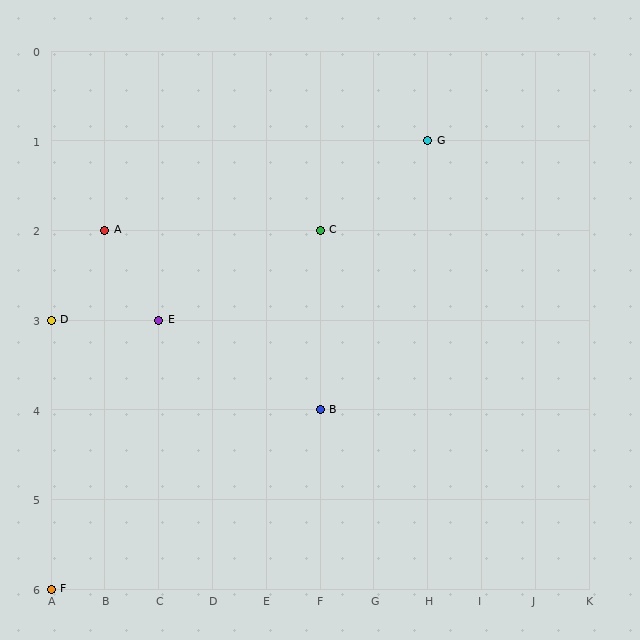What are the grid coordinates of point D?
Point D is at grid coordinates (A, 3).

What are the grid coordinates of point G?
Point G is at grid coordinates (H, 1).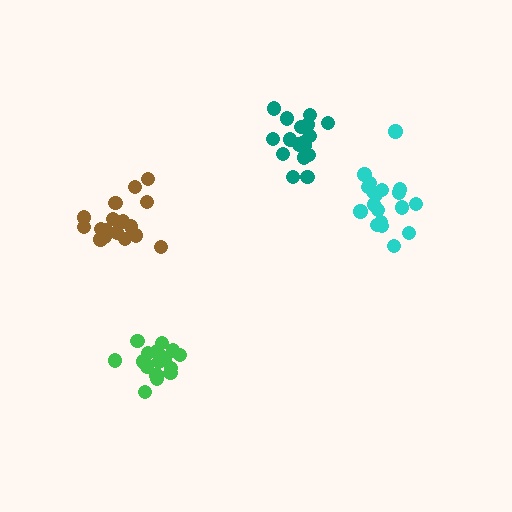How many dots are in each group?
Group 1: 17 dots, Group 2: 18 dots, Group 3: 17 dots, Group 4: 19 dots (71 total).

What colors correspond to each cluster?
The clusters are colored: teal, green, brown, cyan.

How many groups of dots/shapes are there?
There are 4 groups.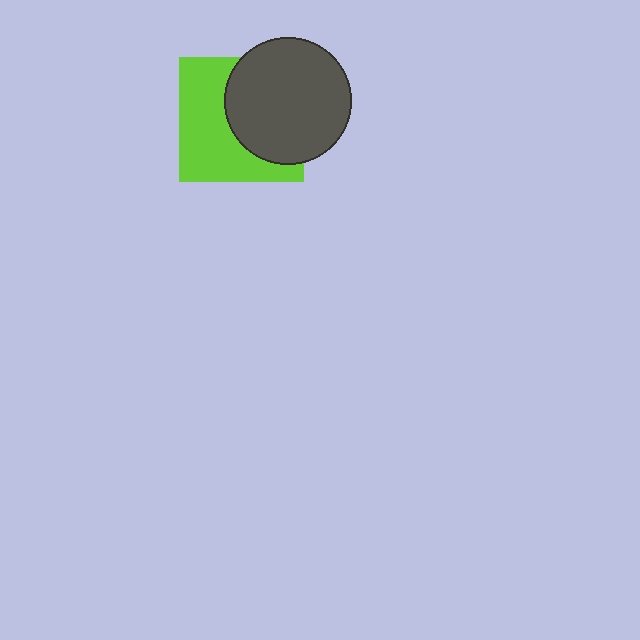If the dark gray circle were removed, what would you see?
You would see the complete lime square.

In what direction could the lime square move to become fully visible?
The lime square could move left. That would shift it out from behind the dark gray circle entirely.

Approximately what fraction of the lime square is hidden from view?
Roughly 48% of the lime square is hidden behind the dark gray circle.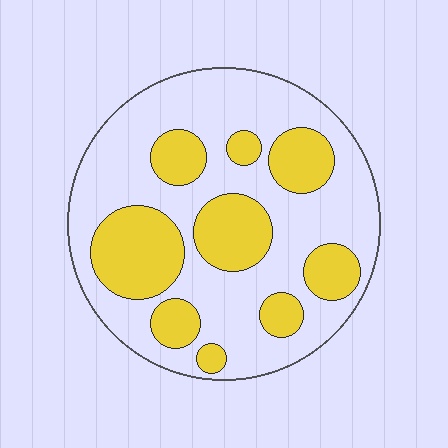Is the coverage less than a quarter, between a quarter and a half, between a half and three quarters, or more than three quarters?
Between a quarter and a half.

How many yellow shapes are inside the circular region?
9.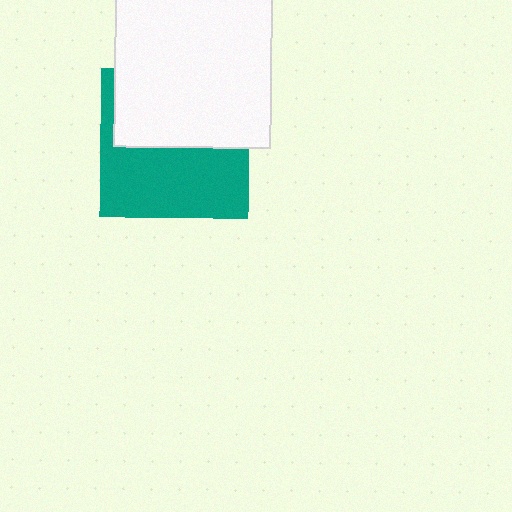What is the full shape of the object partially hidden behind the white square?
The partially hidden object is a teal square.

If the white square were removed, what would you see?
You would see the complete teal square.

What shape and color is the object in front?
The object in front is a white square.